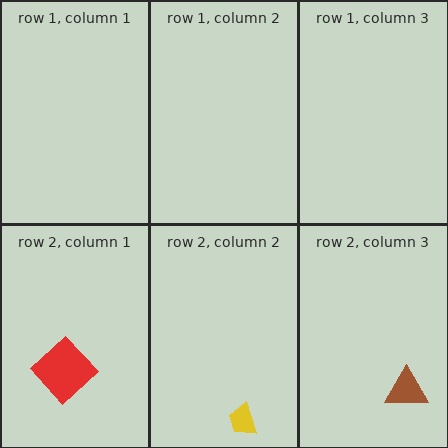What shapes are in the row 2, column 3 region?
The brown triangle.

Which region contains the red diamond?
The row 2, column 1 region.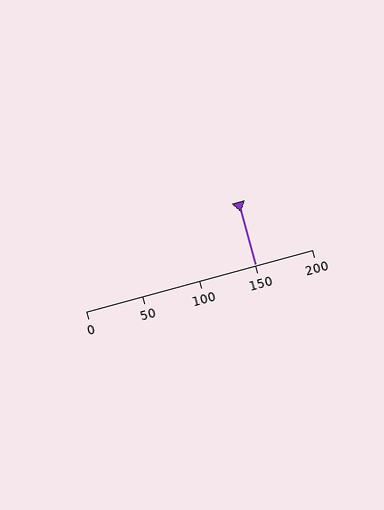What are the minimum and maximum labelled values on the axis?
The axis runs from 0 to 200.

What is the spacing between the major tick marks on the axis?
The major ticks are spaced 50 apart.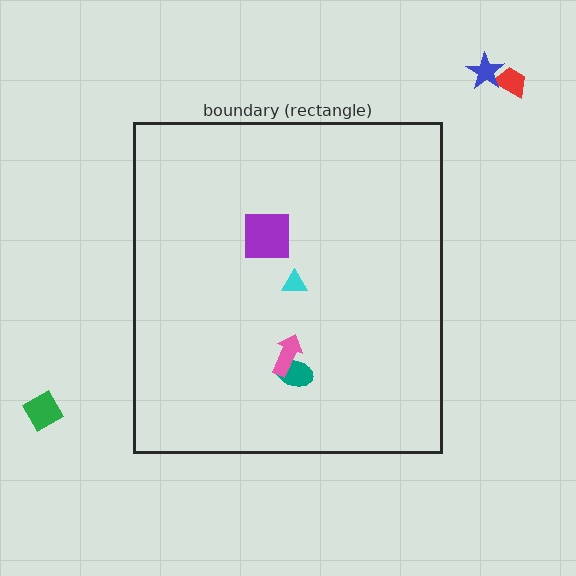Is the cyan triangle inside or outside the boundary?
Inside.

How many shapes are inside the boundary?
4 inside, 3 outside.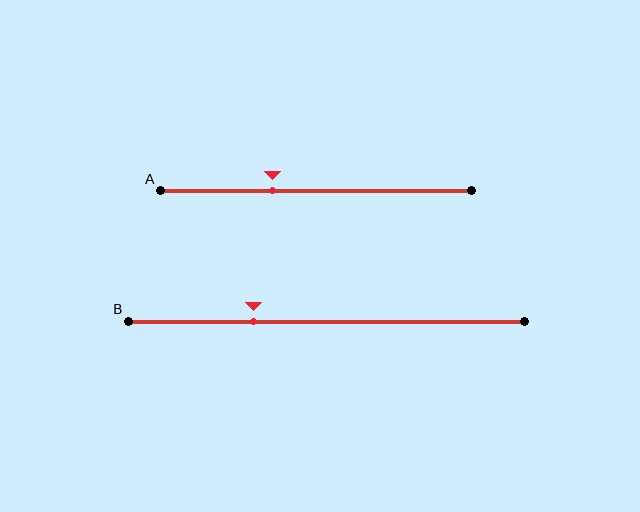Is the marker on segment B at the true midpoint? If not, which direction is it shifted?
No, the marker on segment B is shifted to the left by about 18% of the segment length.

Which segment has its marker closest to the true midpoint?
Segment A has its marker closest to the true midpoint.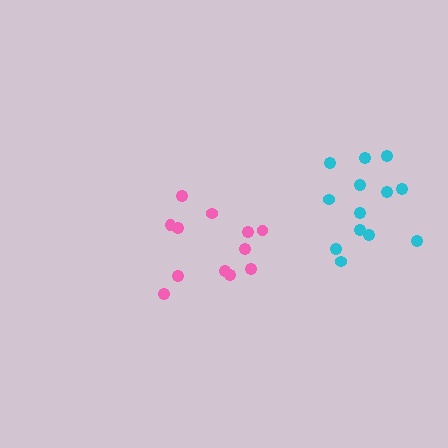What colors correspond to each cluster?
The clusters are colored: cyan, pink.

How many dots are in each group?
Group 1: 13 dots, Group 2: 12 dots (25 total).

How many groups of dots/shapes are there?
There are 2 groups.